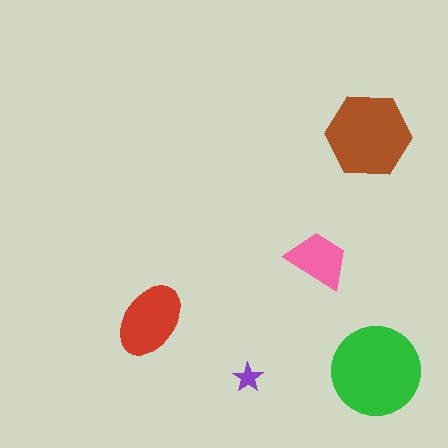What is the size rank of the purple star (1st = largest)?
5th.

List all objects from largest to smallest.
The green circle, the brown hexagon, the red ellipse, the pink trapezoid, the purple star.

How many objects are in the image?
There are 5 objects in the image.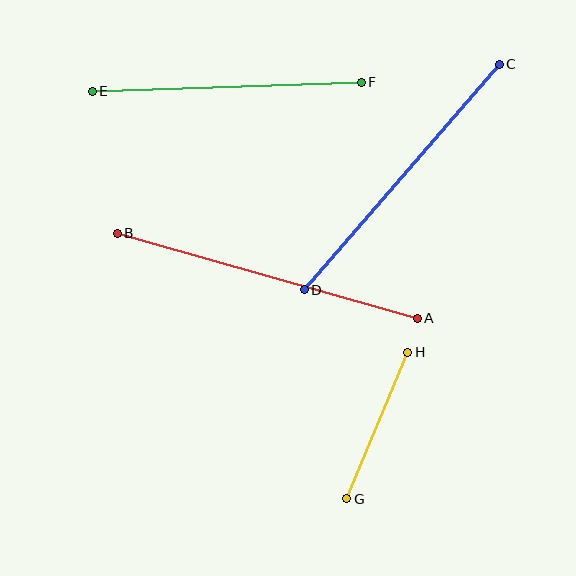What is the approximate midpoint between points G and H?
The midpoint is at approximately (377, 425) pixels.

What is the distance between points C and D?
The distance is approximately 298 pixels.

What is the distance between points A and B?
The distance is approximately 311 pixels.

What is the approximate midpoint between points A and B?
The midpoint is at approximately (267, 276) pixels.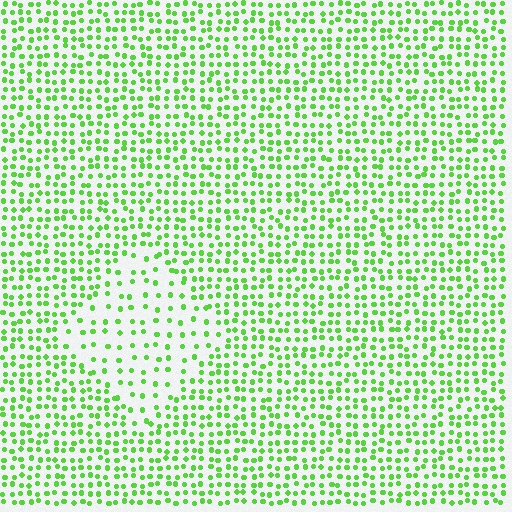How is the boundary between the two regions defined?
The boundary is defined by a change in element density (approximately 2.1x ratio). All elements are the same color, size, and shape.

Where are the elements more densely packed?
The elements are more densely packed outside the diamond boundary.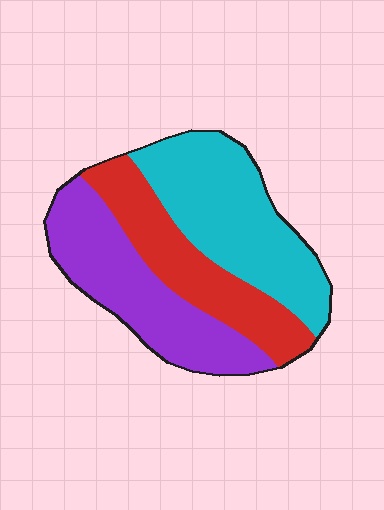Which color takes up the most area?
Cyan, at roughly 40%.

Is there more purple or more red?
Purple.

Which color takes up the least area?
Red, at roughly 30%.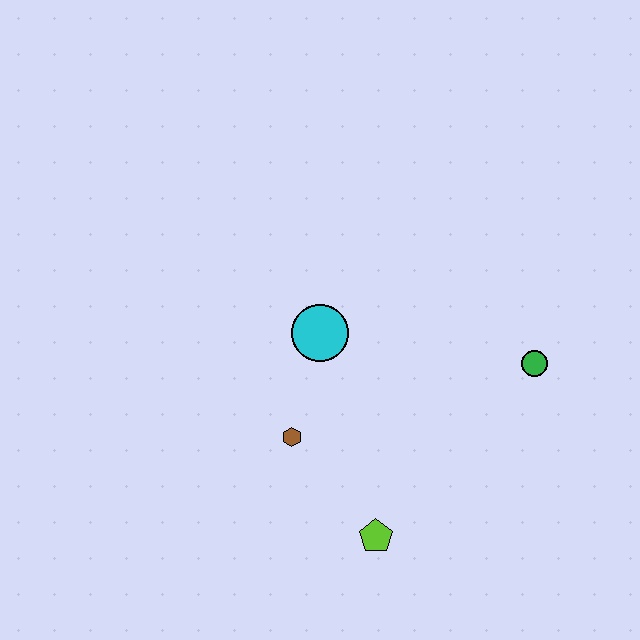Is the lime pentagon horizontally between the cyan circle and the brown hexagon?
No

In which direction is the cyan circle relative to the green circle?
The cyan circle is to the left of the green circle.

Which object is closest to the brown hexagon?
The cyan circle is closest to the brown hexagon.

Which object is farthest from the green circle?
The brown hexagon is farthest from the green circle.